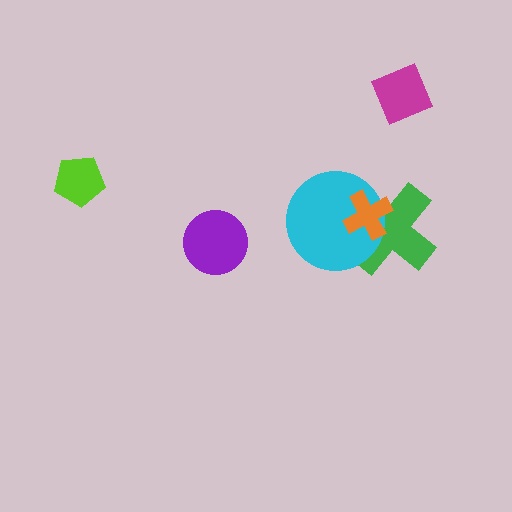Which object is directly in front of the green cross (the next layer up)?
The cyan circle is directly in front of the green cross.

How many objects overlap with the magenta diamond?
0 objects overlap with the magenta diamond.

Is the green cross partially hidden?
Yes, it is partially covered by another shape.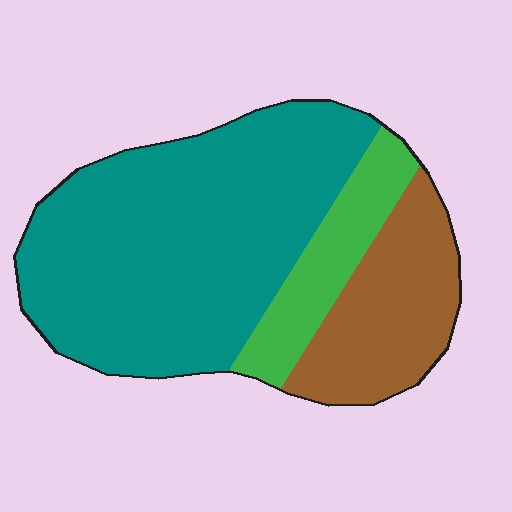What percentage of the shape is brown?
Brown takes up about one quarter (1/4) of the shape.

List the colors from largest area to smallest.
From largest to smallest: teal, brown, green.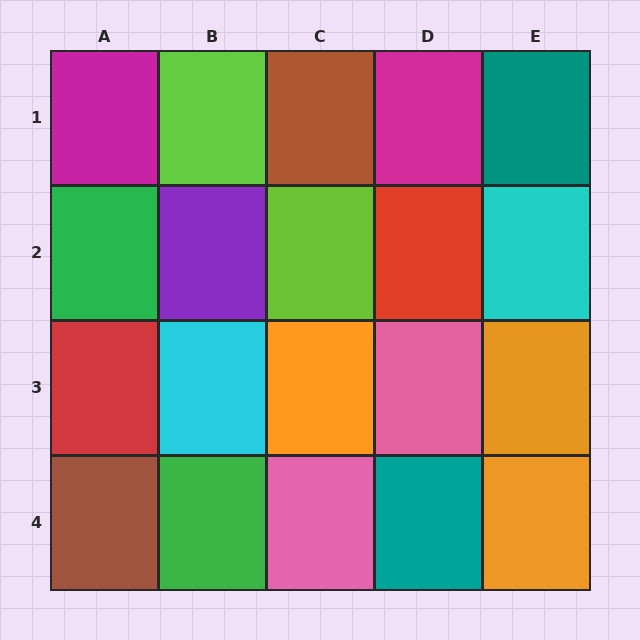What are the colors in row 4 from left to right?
Brown, green, pink, teal, orange.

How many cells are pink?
2 cells are pink.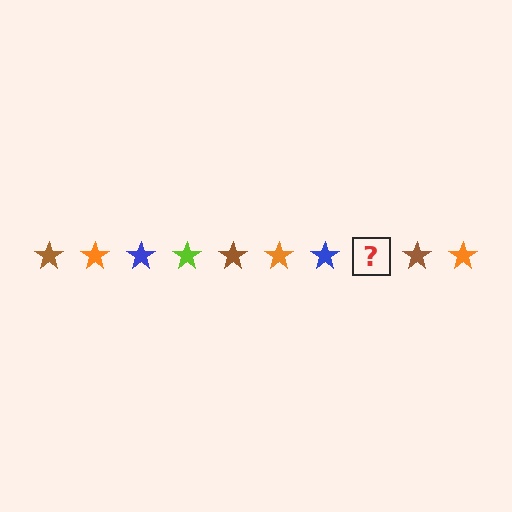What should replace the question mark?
The question mark should be replaced with a lime star.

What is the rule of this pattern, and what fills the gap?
The rule is that the pattern cycles through brown, orange, blue, lime stars. The gap should be filled with a lime star.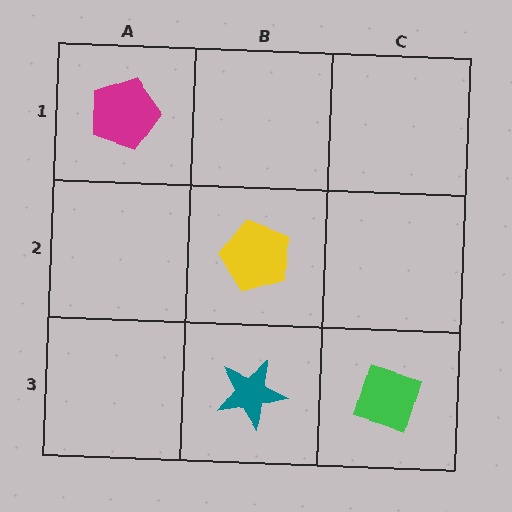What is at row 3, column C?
A green diamond.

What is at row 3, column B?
A teal star.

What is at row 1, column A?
A magenta pentagon.